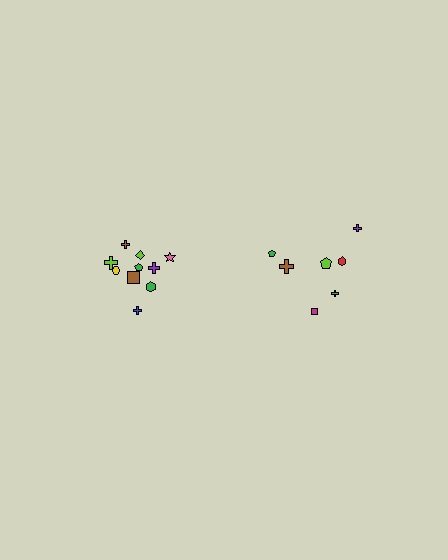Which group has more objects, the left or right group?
The left group.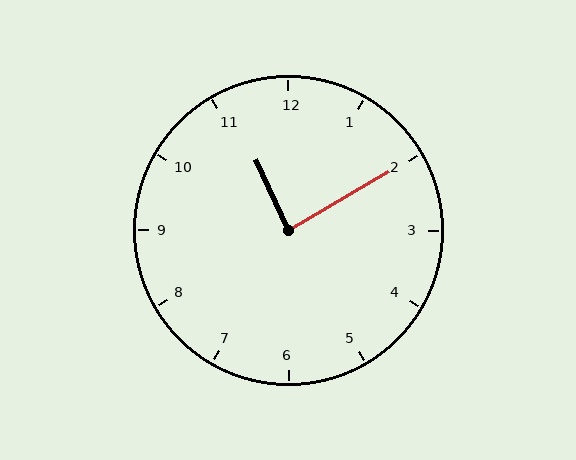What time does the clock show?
11:10.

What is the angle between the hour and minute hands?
Approximately 85 degrees.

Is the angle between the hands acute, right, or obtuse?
It is right.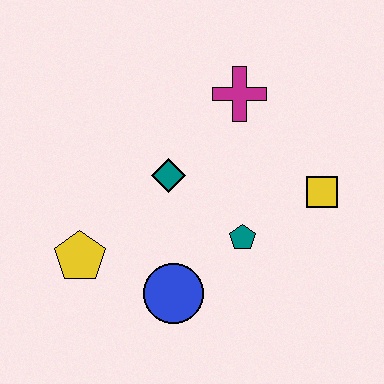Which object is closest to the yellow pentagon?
The blue circle is closest to the yellow pentagon.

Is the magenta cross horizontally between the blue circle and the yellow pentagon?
No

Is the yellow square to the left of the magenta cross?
No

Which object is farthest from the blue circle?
The magenta cross is farthest from the blue circle.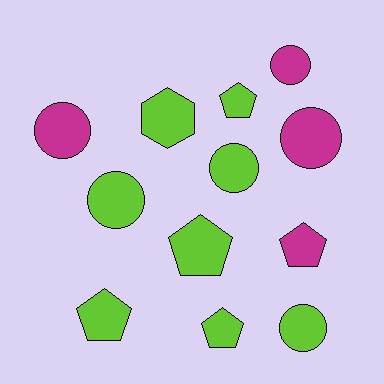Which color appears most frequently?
Lime, with 8 objects.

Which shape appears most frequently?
Circle, with 6 objects.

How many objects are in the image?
There are 12 objects.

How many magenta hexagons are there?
There are no magenta hexagons.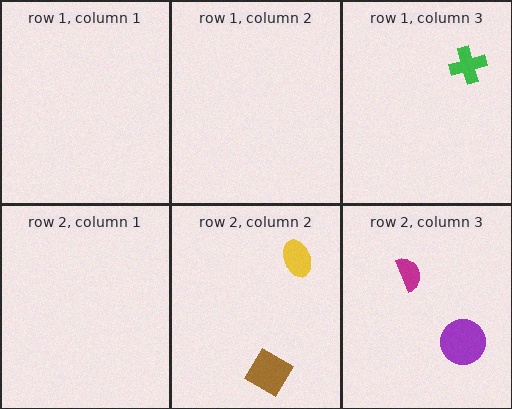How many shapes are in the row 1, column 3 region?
1.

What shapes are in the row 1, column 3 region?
The green cross.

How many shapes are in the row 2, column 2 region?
2.